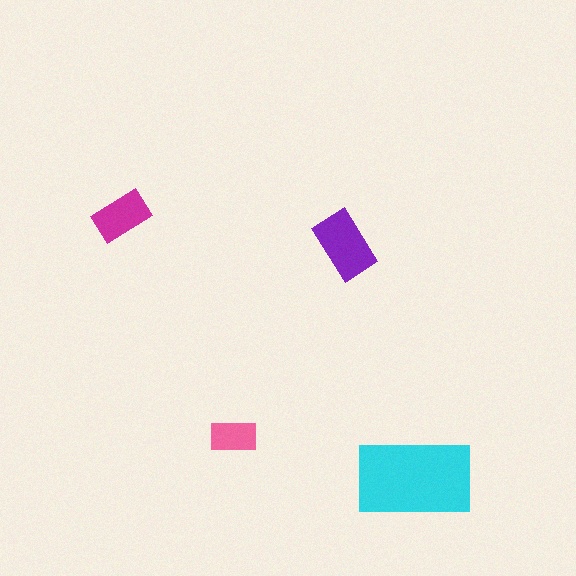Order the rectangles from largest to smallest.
the cyan one, the purple one, the magenta one, the pink one.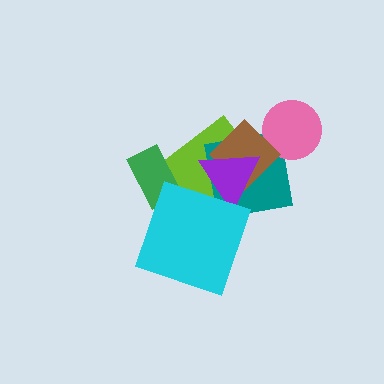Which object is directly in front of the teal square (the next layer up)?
The brown diamond is directly in front of the teal square.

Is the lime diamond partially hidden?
Yes, it is partially covered by another shape.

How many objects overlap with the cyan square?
2 objects overlap with the cyan square.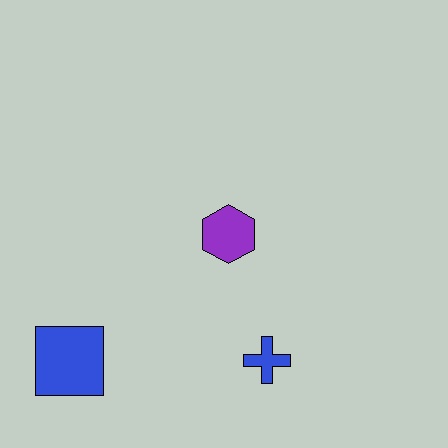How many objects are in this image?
There are 3 objects.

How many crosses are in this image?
There is 1 cross.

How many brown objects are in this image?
There are no brown objects.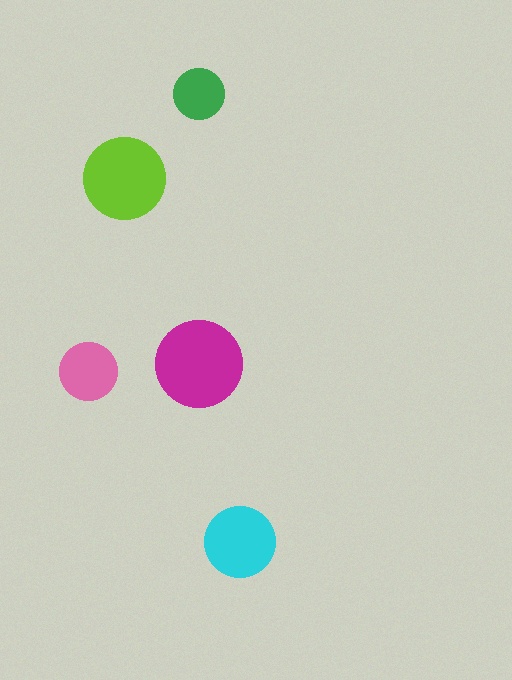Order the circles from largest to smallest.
the magenta one, the lime one, the cyan one, the pink one, the green one.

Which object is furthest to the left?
The pink circle is leftmost.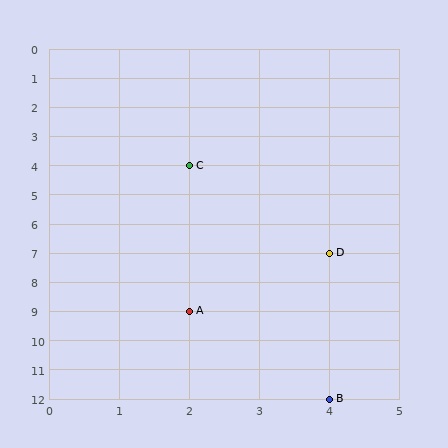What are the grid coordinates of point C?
Point C is at grid coordinates (2, 4).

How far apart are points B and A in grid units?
Points B and A are 2 columns and 3 rows apart (about 3.6 grid units diagonally).